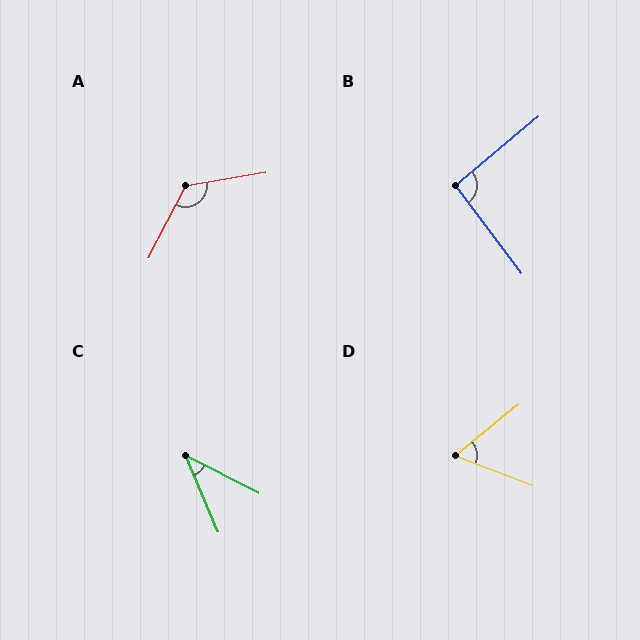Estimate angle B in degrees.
Approximately 93 degrees.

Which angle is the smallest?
C, at approximately 40 degrees.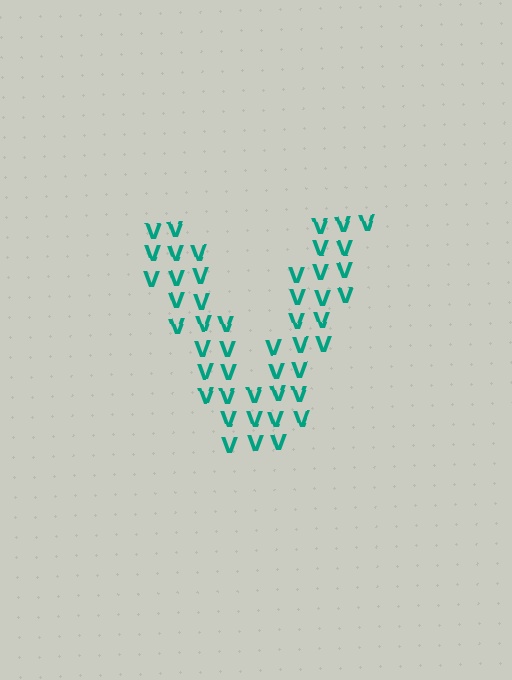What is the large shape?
The large shape is the letter V.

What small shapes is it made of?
It is made of small letter V's.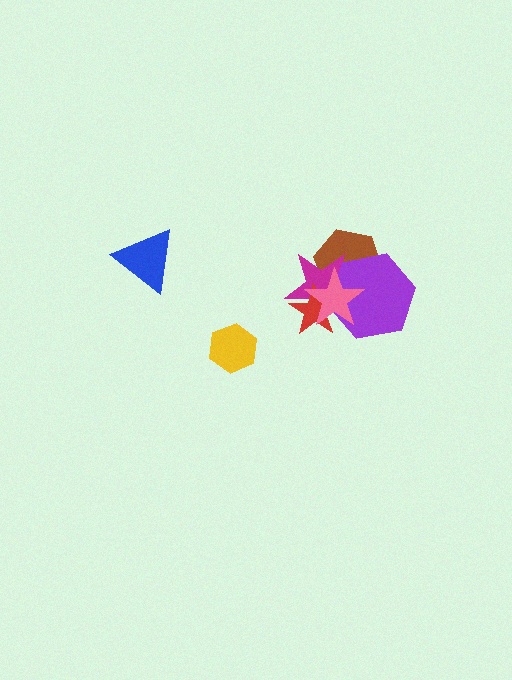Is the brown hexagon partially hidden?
Yes, it is partially covered by another shape.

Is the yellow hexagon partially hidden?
No, no other shape covers it.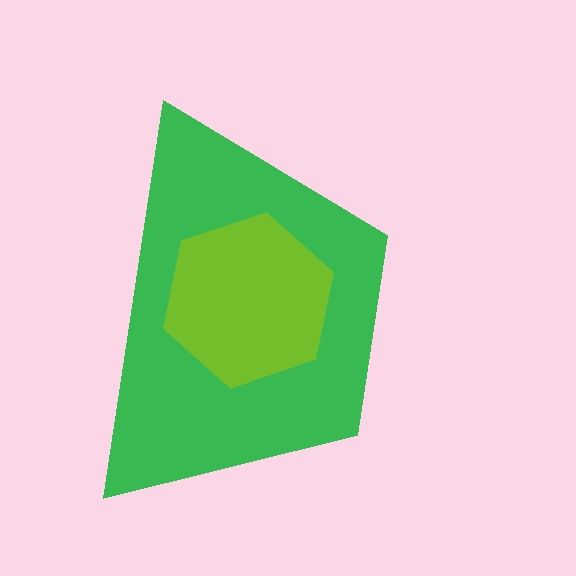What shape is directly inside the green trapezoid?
The lime hexagon.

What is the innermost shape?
The lime hexagon.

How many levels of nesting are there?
2.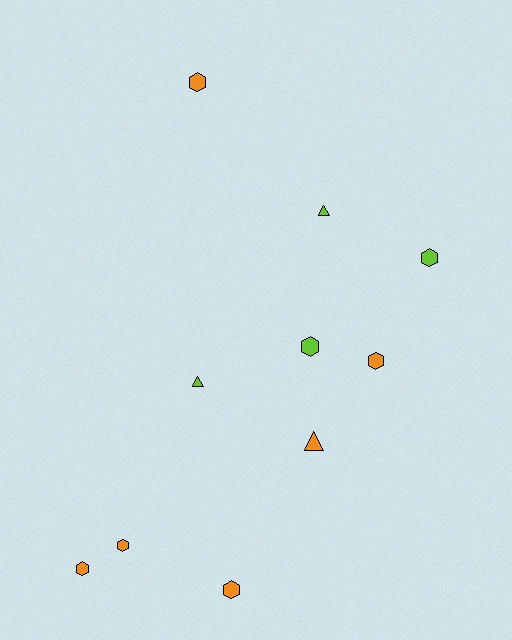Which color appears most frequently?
Orange, with 6 objects.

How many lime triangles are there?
There are 2 lime triangles.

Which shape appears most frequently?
Hexagon, with 7 objects.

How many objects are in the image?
There are 10 objects.